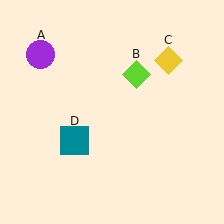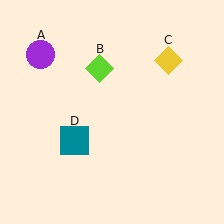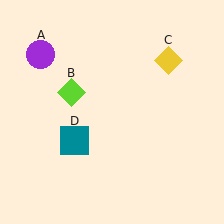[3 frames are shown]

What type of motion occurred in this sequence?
The lime diamond (object B) rotated counterclockwise around the center of the scene.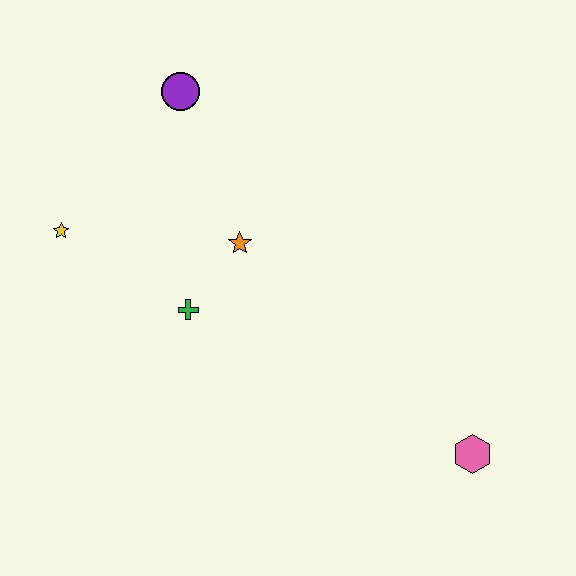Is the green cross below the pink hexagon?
No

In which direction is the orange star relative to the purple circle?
The orange star is below the purple circle.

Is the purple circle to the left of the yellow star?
No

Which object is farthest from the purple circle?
The pink hexagon is farthest from the purple circle.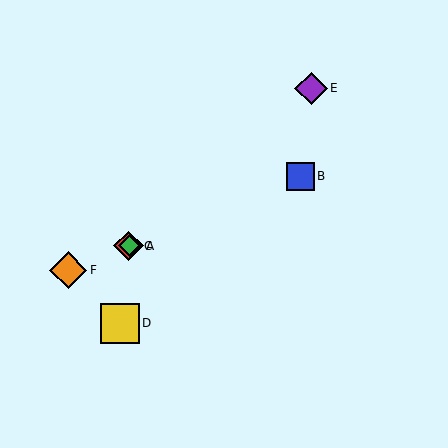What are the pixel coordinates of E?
Object E is at (311, 88).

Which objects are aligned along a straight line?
Objects A, B, C, F are aligned along a straight line.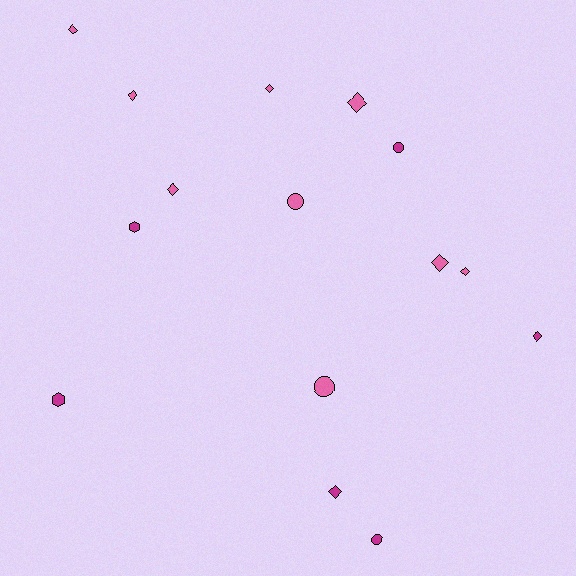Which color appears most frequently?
Pink, with 9 objects.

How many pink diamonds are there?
There are 7 pink diamonds.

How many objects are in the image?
There are 15 objects.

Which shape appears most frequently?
Diamond, with 9 objects.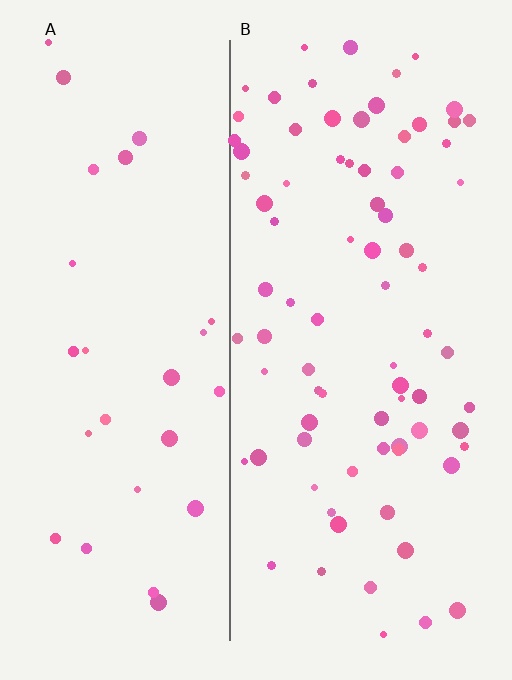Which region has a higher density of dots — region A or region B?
B (the right).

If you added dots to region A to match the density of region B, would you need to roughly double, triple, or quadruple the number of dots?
Approximately triple.